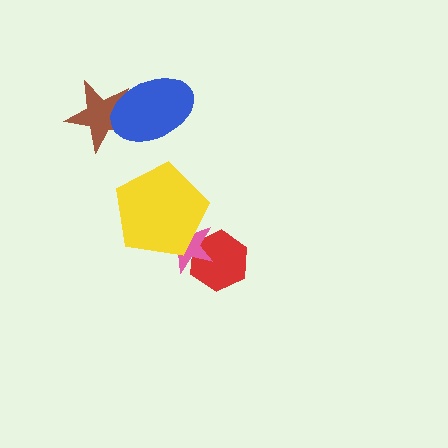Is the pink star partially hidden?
Yes, it is partially covered by another shape.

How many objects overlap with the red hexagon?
1 object overlaps with the red hexagon.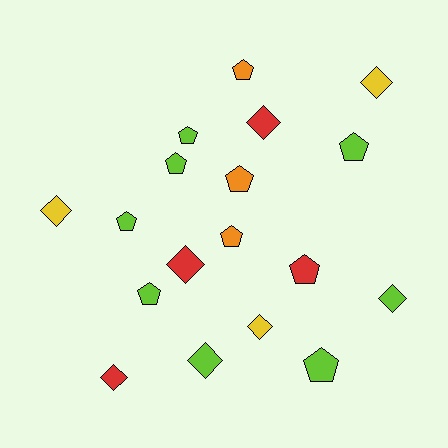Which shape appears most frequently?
Pentagon, with 10 objects.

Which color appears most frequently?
Lime, with 8 objects.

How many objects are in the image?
There are 18 objects.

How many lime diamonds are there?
There are 2 lime diamonds.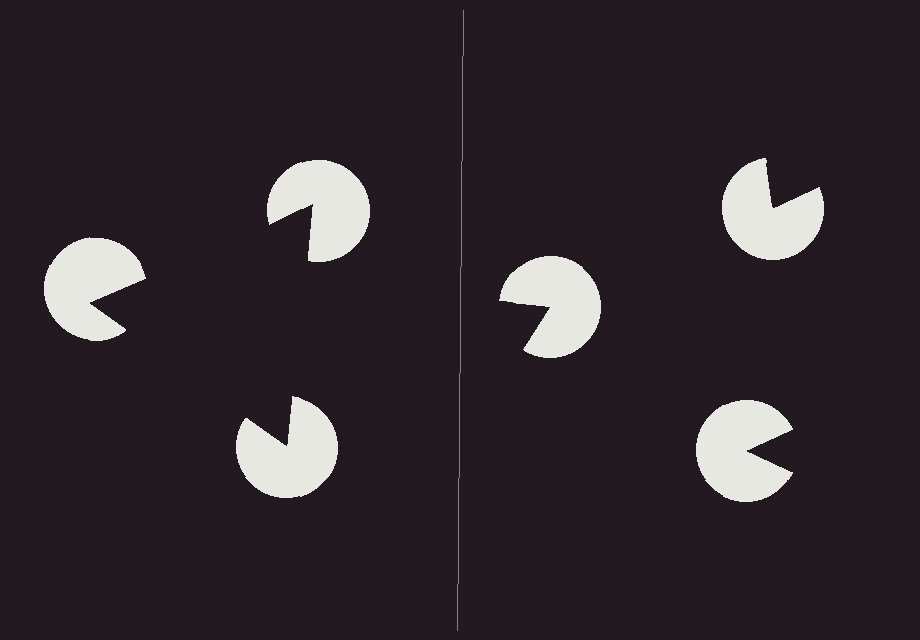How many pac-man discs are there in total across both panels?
6 — 3 on each side.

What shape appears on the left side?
An illusory triangle.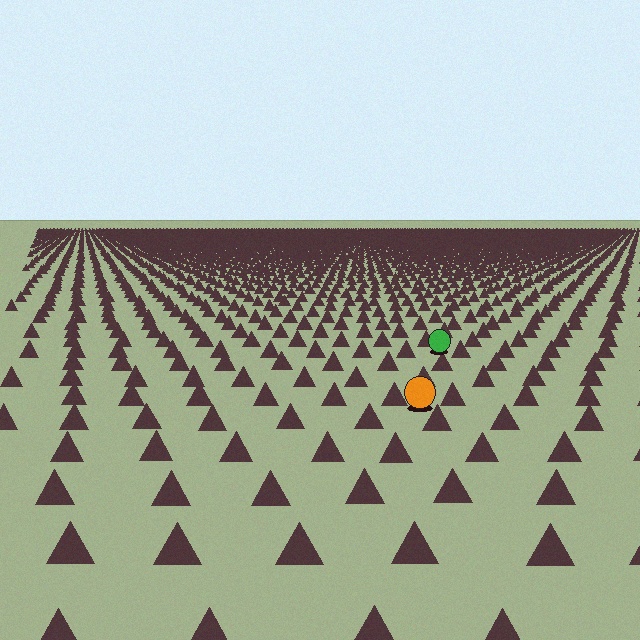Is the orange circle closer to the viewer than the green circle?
Yes. The orange circle is closer — you can tell from the texture gradient: the ground texture is coarser near it.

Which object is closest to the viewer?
The orange circle is closest. The texture marks near it are larger and more spread out.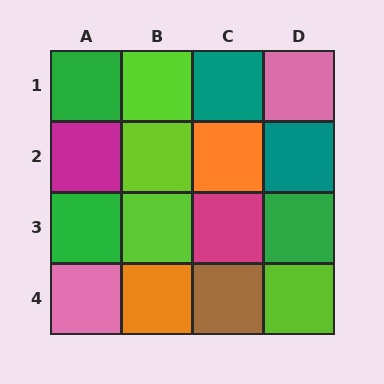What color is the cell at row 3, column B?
Lime.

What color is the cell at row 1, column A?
Green.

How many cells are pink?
2 cells are pink.